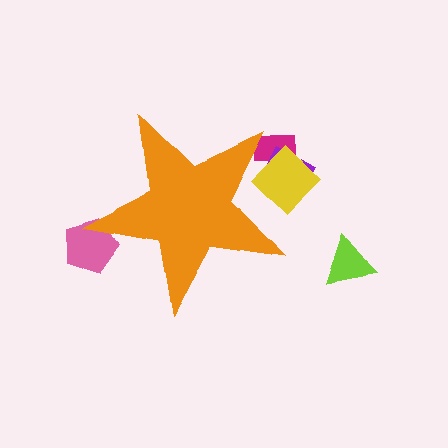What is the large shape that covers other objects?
An orange star.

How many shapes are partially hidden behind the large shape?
4 shapes are partially hidden.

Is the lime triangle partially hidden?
No, the lime triangle is fully visible.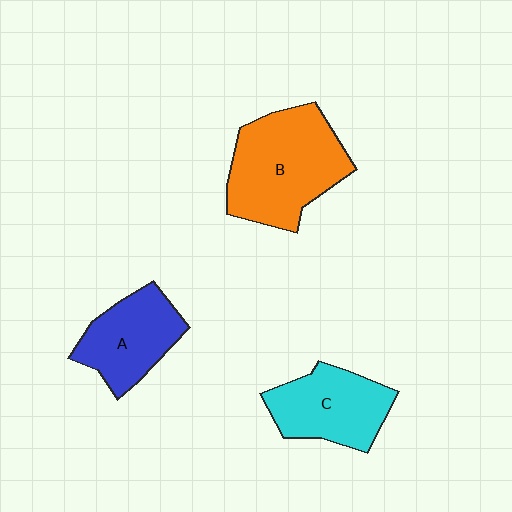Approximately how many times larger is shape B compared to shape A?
Approximately 1.5 times.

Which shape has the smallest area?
Shape A (blue).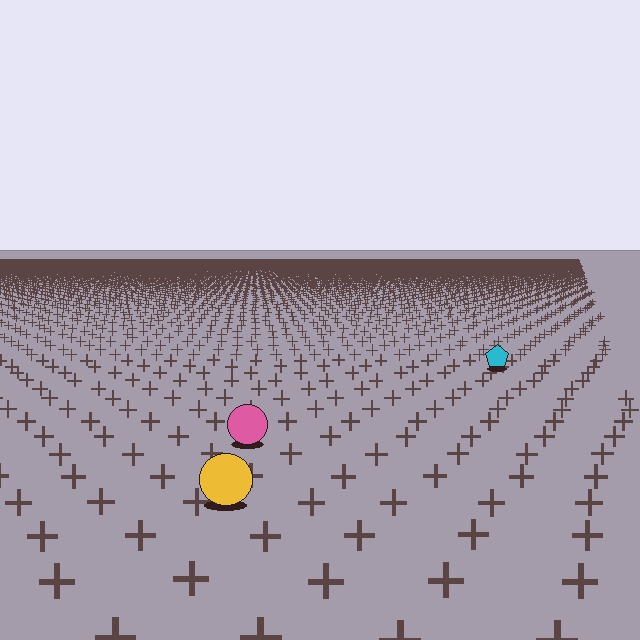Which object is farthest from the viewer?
The cyan pentagon is farthest from the viewer. It appears smaller and the ground texture around it is denser.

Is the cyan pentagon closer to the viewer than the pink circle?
No. The pink circle is closer — you can tell from the texture gradient: the ground texture is coarser near it.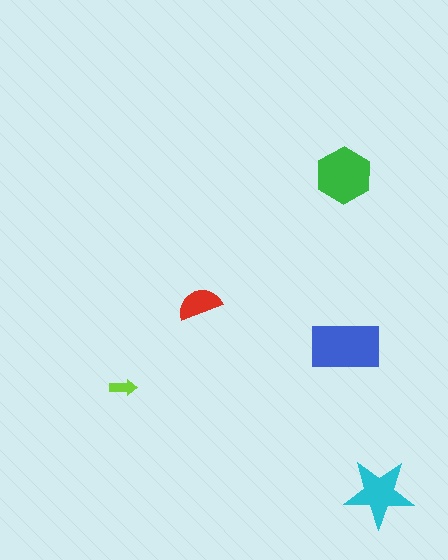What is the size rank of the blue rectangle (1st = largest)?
1st.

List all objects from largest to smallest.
The blue rectangle, the green hexagon, the cyan star, the red semicircle, the lime arrow.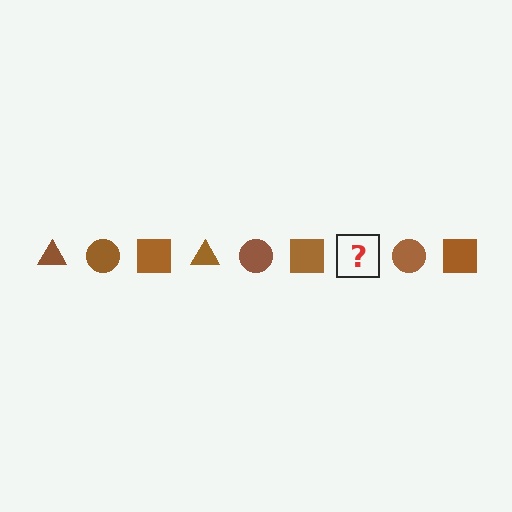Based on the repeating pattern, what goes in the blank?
The blank should be a brown triangle.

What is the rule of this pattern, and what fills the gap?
The rule is that the pattern cycles through triangle, circle, square shapes in brown. The gap should be filled with a brown triangle.